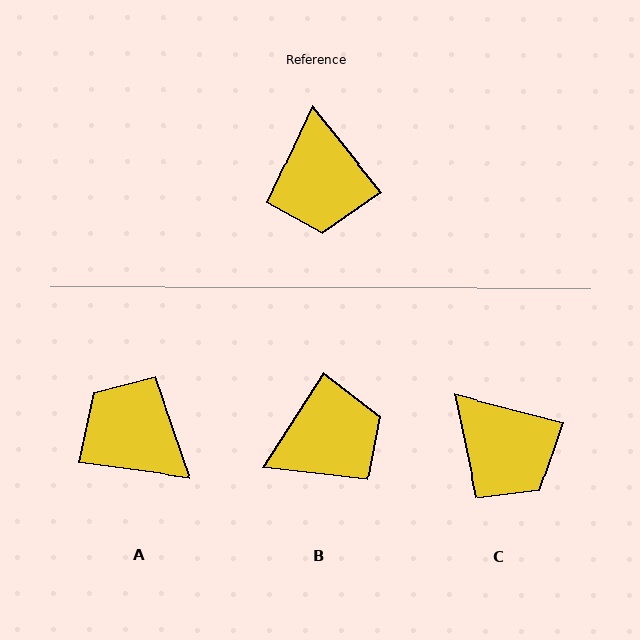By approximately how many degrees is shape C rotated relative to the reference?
Approximately 37 degrees counter-clockwise.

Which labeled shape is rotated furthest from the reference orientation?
A, about 137 degrees away.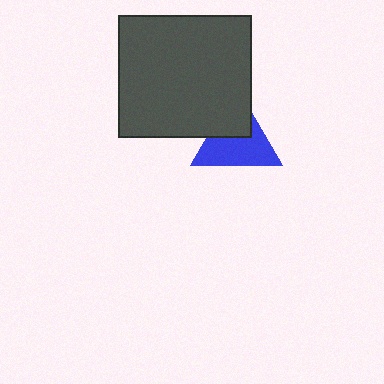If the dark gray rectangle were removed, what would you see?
You would see the complete blue triangle.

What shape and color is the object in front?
The object in front is a dark gray rectangle.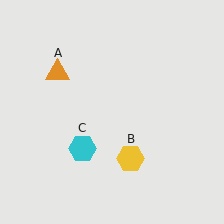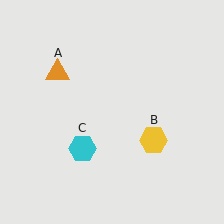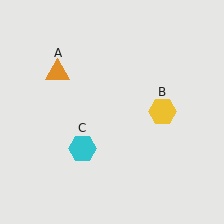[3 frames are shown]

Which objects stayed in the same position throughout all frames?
Orange triangle (object A) and cyan hexagon (object C) remained stationary.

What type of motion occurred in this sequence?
The yellow hexagon (object B) rotated counterclockwise around the center of the scene.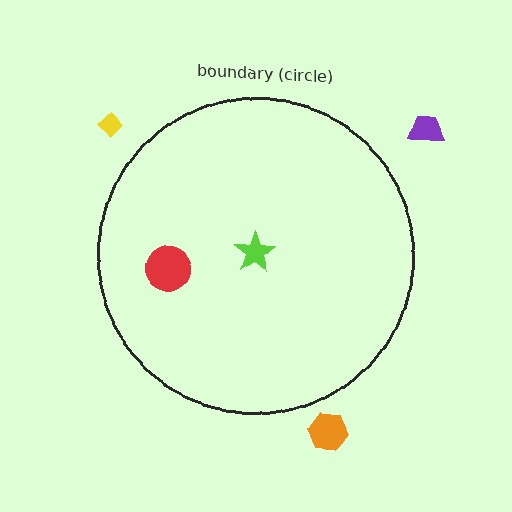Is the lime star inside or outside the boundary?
Inside.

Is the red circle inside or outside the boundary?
Inside.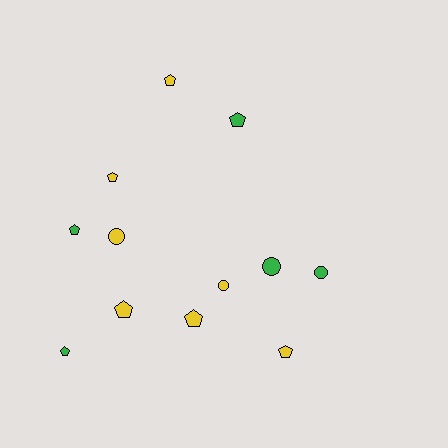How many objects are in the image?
There are 12 objects.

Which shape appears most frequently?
Pentagon, with 8 objects.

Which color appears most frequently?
Yellow, with 7 objects.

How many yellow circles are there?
There are 2 yellow circles.